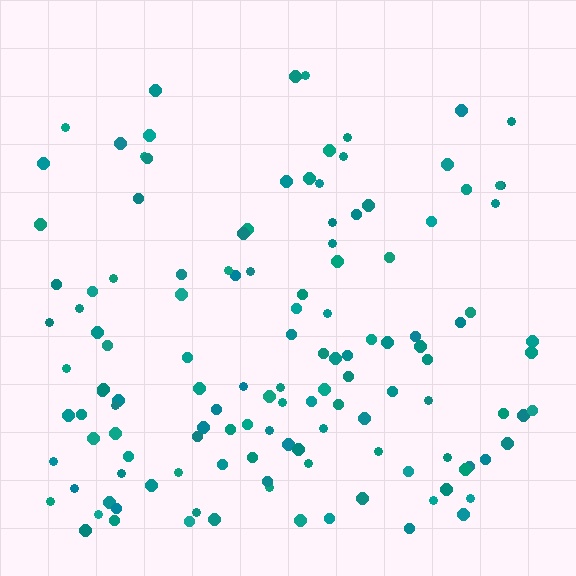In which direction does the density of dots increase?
From top to bottom, with the bottom side densest.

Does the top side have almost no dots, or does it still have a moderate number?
Still a moderate number, just noticeably fewer than the bottom.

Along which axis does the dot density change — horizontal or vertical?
Vertical.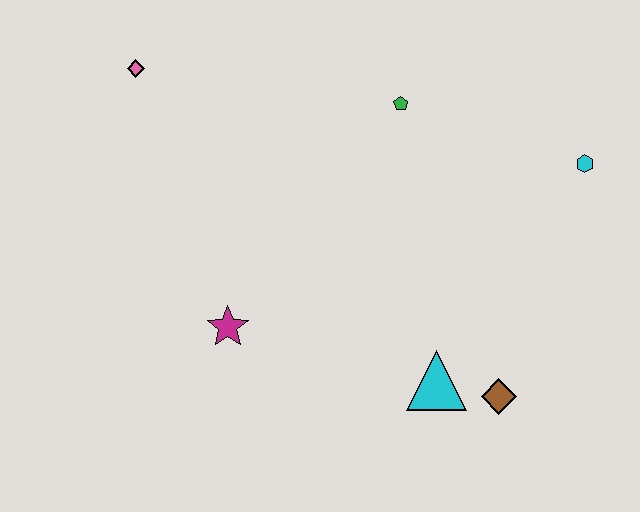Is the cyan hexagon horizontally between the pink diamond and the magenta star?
No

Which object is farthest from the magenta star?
The cyan hexagon is farthest from the magenta star.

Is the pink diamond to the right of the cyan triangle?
No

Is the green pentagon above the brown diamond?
Yes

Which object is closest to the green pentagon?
The cyan hexagon is closest to the green pentagon.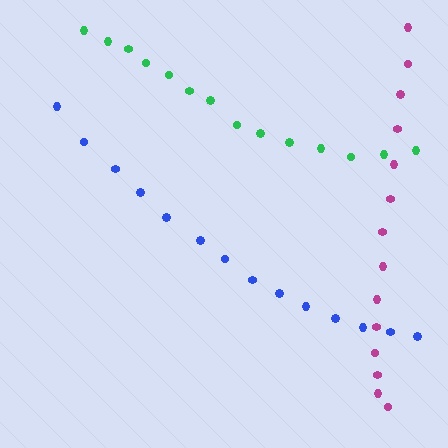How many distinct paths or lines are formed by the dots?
There are 3 distinct paths.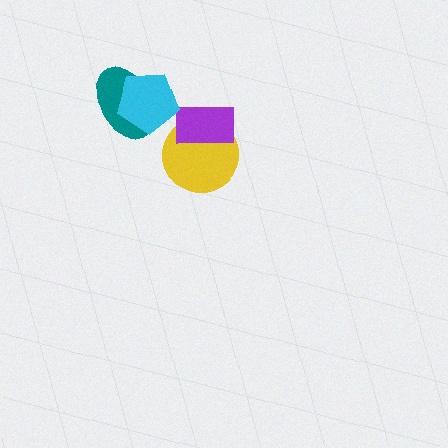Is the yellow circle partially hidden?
Yes, it is partially covered by another shape.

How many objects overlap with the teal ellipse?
1 object overlaps with the teal ellipse.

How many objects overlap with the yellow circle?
1 object overlaps with the yellow circle.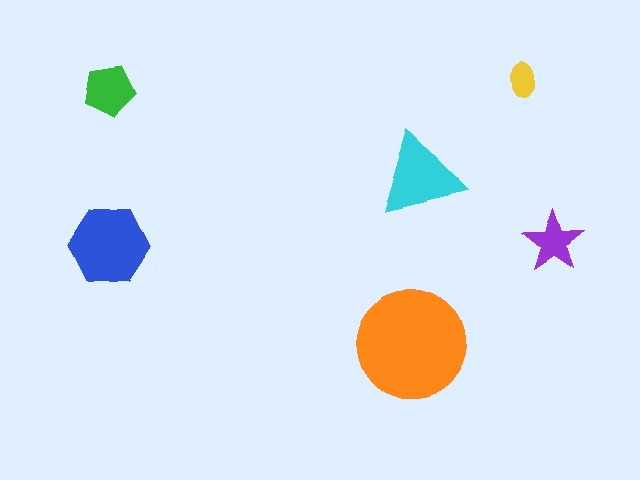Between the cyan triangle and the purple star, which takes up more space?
The cyan triangle.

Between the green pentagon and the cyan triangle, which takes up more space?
The cyan triangle.